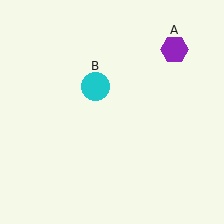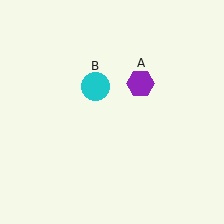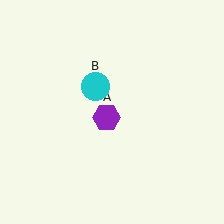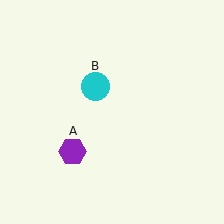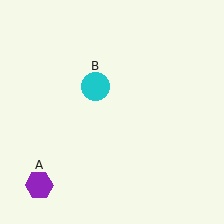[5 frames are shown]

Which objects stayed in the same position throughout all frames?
Cyan circle (object B) remained stationary.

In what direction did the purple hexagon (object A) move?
The purple hexagon (object A) moved down and to the left.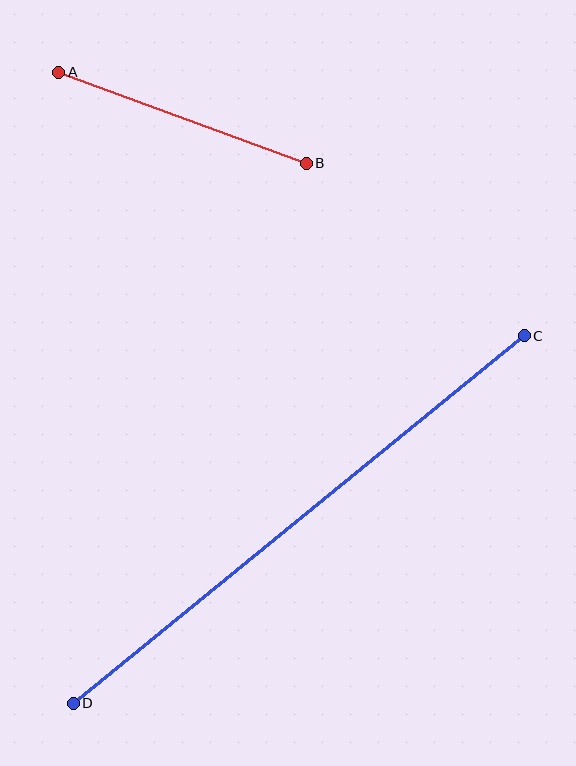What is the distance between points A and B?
The distance is approximately 264 pixels.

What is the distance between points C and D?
The distance is approximately 582 pixels.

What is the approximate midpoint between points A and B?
The midpoint is at approximately (183, 118) pixels.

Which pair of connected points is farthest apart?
Points C and D are farthest apart.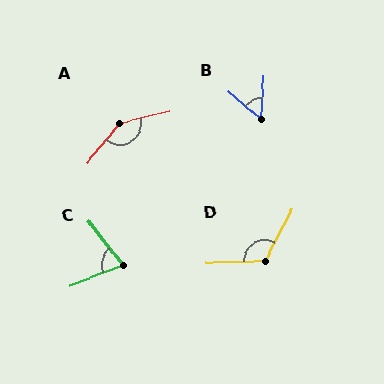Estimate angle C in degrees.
Approximately 73 degrees.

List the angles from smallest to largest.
B (53°), C (73°), D (118°), A (143°).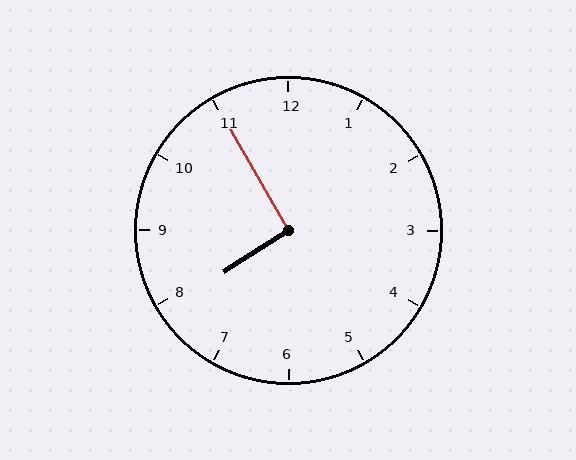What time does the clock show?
7:55.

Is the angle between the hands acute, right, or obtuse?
It is right.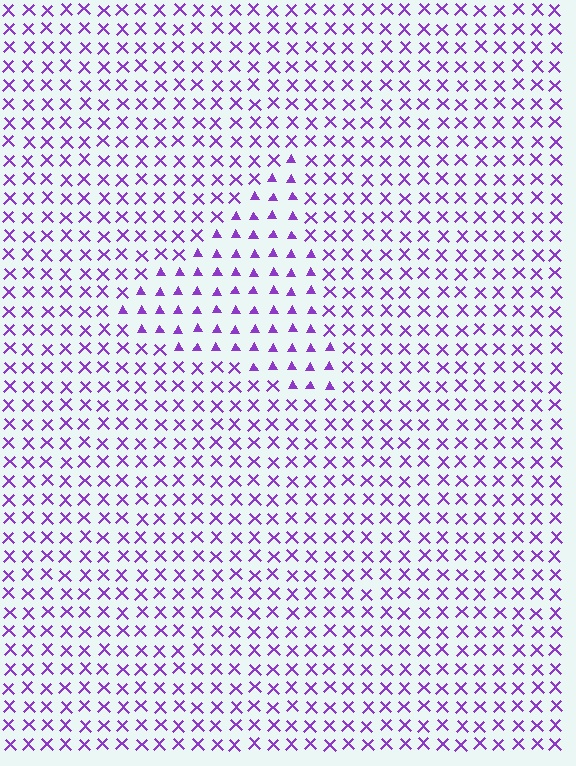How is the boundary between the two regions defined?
The boundary is defined by a change in element shape: triangles inside vs. X marks outside. All elements share the same color and spacing.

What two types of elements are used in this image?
The image uses triangles inside the triangle region and X marks outside it.